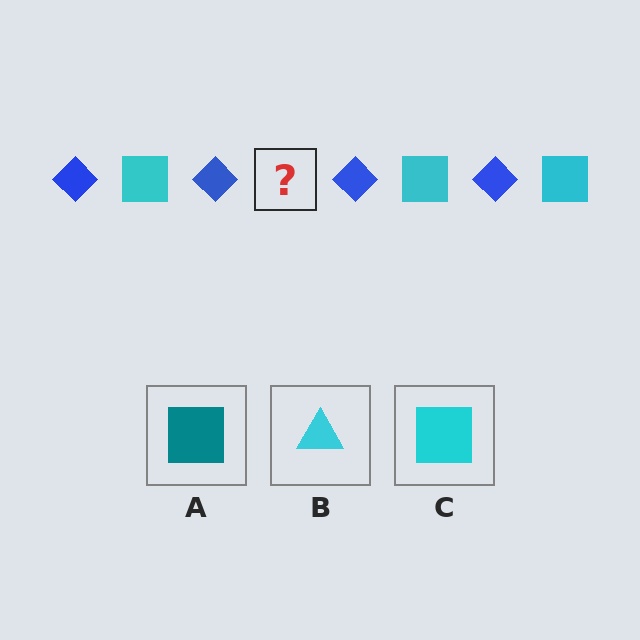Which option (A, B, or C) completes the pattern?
C.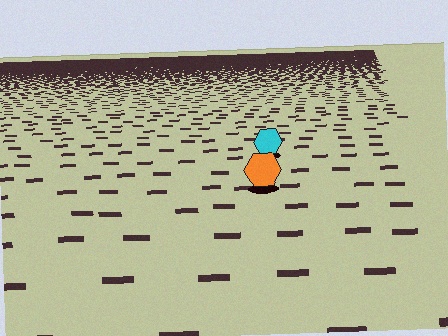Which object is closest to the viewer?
The orange hexagon is closest. The texture marks near it are larger and more spread out.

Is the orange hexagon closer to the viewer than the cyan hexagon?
Yes. The orange hexagon is closer — you can tell from the texture gradient: the ground texture is coarser near it.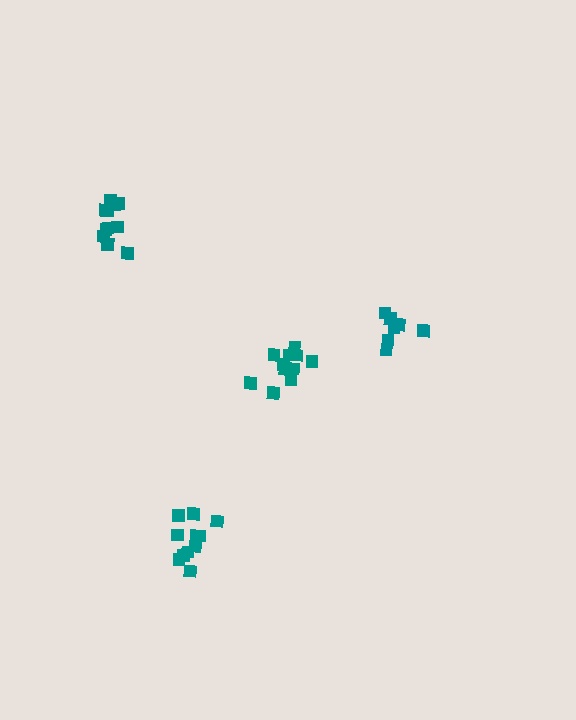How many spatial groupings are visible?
There are 4 spatial groupings.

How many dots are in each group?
Group 1: 11 dots, Group 2: 12 dots, Group 3: 7 dots, Group 4: 11 dots (41 total).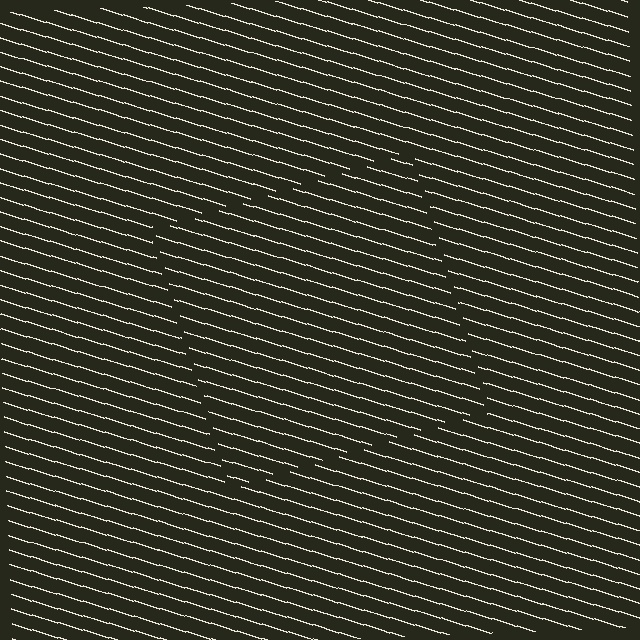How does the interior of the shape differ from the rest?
The interior of the shape contains the same grating, shifted by half a period — the contour is defined by the phase discontinuity where line-ends from the inner and outer gratings abut.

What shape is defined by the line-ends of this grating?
An illusory square. The interior of the shape contains the same grating, shifted by half a period — the contour is defined by the phase discontinuity where line-ends from the inner and outer gratings abut.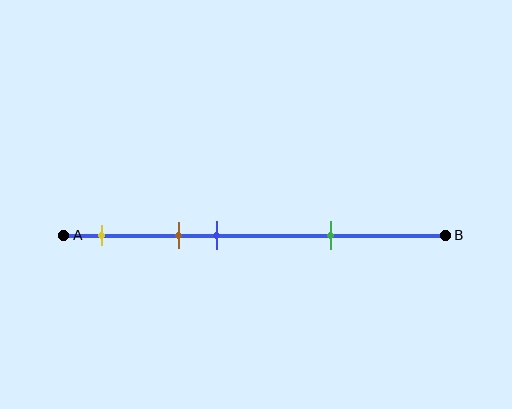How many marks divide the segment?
There are 4 marks dividing the segment.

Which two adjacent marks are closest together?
The brown and blue marks are the closest adjacent pair.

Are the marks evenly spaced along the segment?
No, the marks are not evenly spaced.